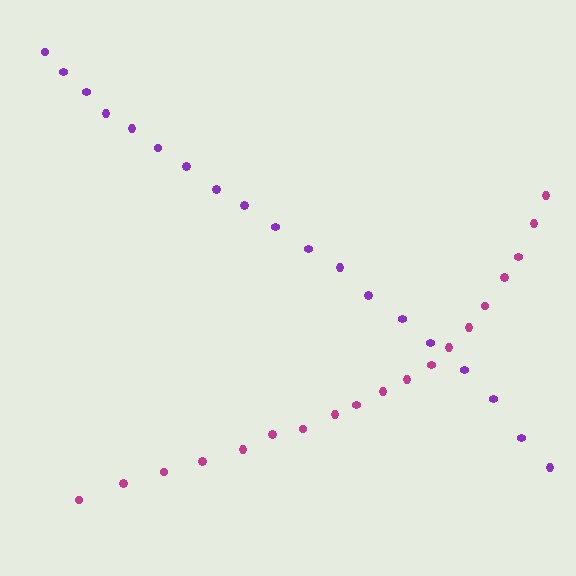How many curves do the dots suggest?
There are 2 distinct paths.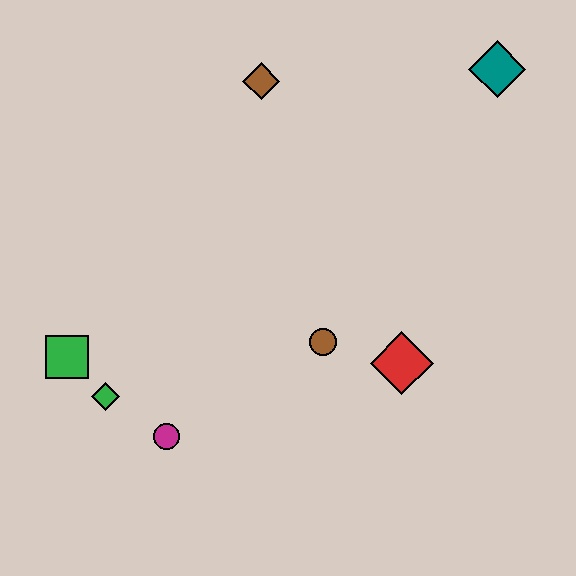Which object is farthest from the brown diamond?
The magenta circle is farthest from the brown diamond.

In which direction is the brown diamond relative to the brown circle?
The brown diamond is above the brown circle.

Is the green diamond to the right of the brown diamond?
No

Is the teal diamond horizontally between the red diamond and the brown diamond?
No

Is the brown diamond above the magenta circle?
Yes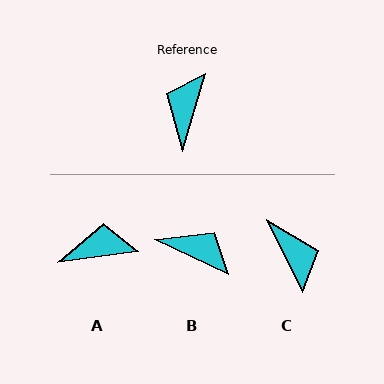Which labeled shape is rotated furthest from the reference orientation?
C, about 137 degrees away.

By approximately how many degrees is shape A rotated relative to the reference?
Approximately 65 degrees clockwise.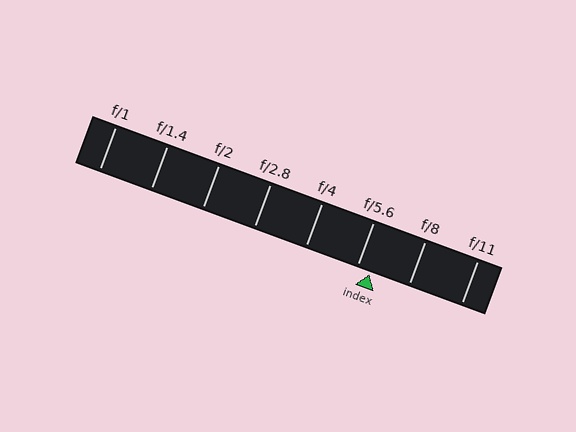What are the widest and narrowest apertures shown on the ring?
The widest aperture shown is f/1 and the narrowest is f/11.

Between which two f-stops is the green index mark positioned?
The index mark is between f/5.6 and f/8.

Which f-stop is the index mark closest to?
The index mark is closest to f/5.6.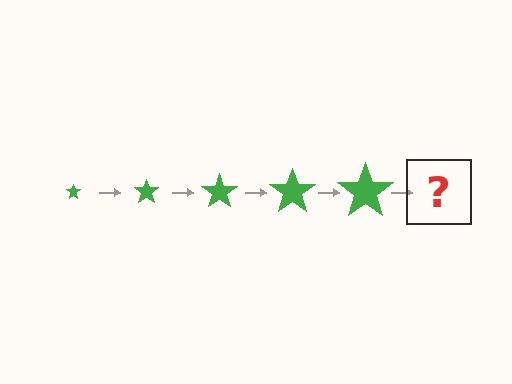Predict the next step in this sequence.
The next step is a green star, larger than the previous one.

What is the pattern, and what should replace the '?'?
The pattern is that the star gets progressively larger each step. The '?' should be a green star, larger than the previous one.